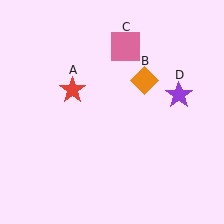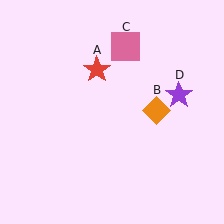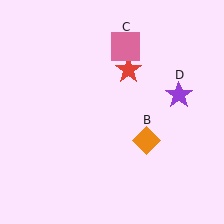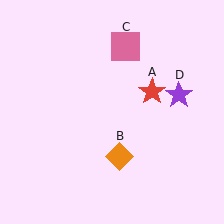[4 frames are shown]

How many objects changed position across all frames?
2 objects changed position: red star (object A), orange diamond (object B).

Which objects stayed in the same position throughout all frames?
Pink square (object C) and purple star (object D) remained stationary.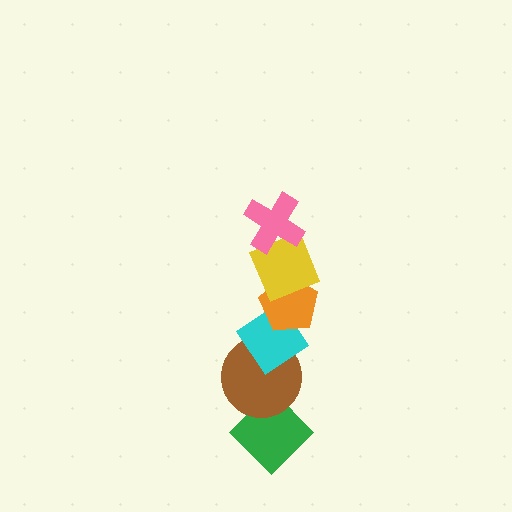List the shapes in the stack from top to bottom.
From top to bottom: the pink cross, the yellow square, the orange pentagon, the cyan diamond, the brown circle, the green diamond.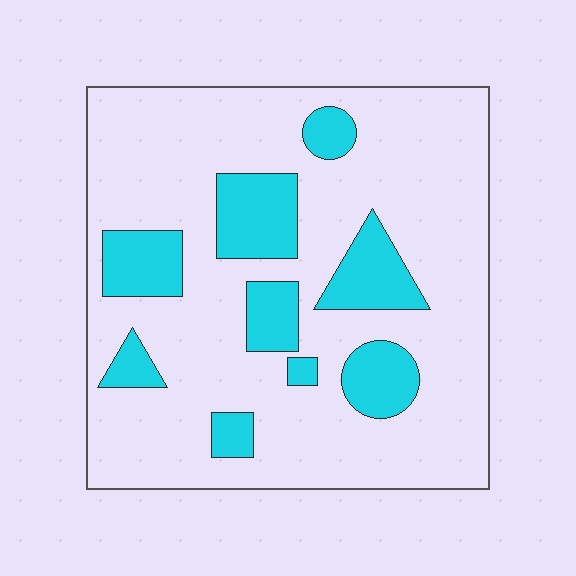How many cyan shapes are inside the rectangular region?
9.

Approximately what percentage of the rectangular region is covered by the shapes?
Approximately 20%.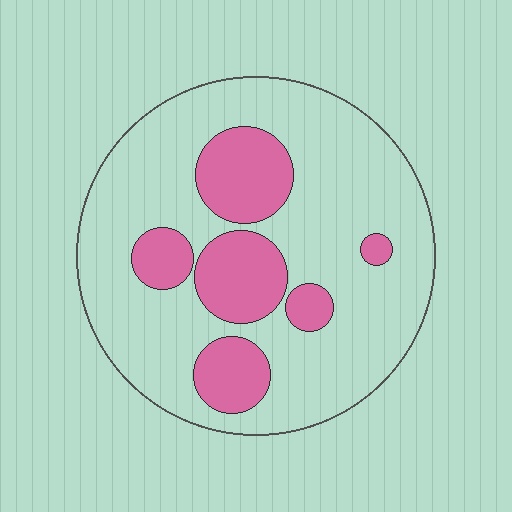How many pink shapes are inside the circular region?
6.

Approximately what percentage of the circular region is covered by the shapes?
Approximately 25%.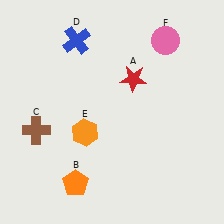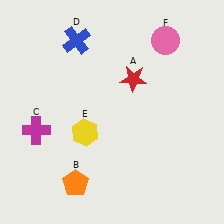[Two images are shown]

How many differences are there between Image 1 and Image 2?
There are 2 differences between the two images.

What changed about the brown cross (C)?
In Image 1, C is brown. In Image 2, it changed to magenta.